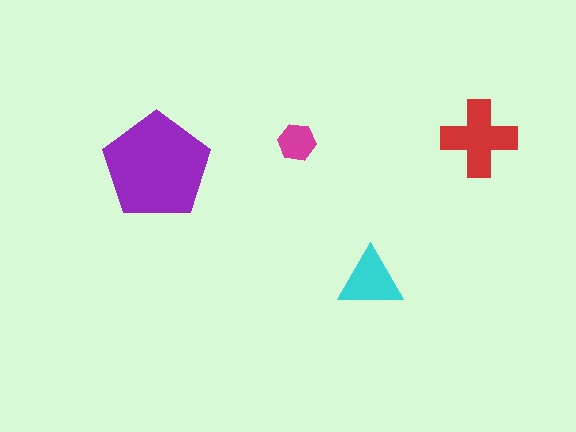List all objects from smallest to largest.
The magenta hexagon, the cyan triangle, the red cross, the purple pentagon.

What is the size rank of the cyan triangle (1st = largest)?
3rd.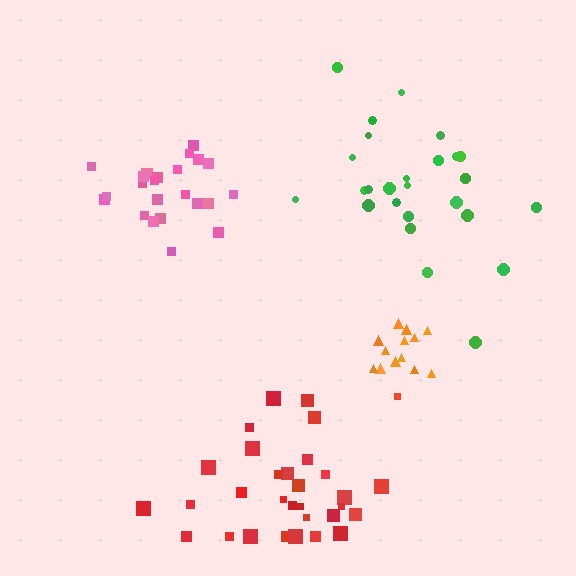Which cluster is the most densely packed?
Orange.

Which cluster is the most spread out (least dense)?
Green.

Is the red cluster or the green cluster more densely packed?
Red.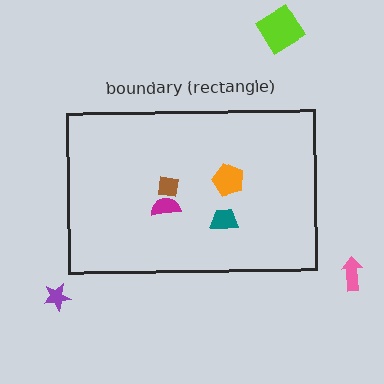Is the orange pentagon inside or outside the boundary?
Inside.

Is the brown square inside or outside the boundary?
Inside.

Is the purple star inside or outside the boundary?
Outside.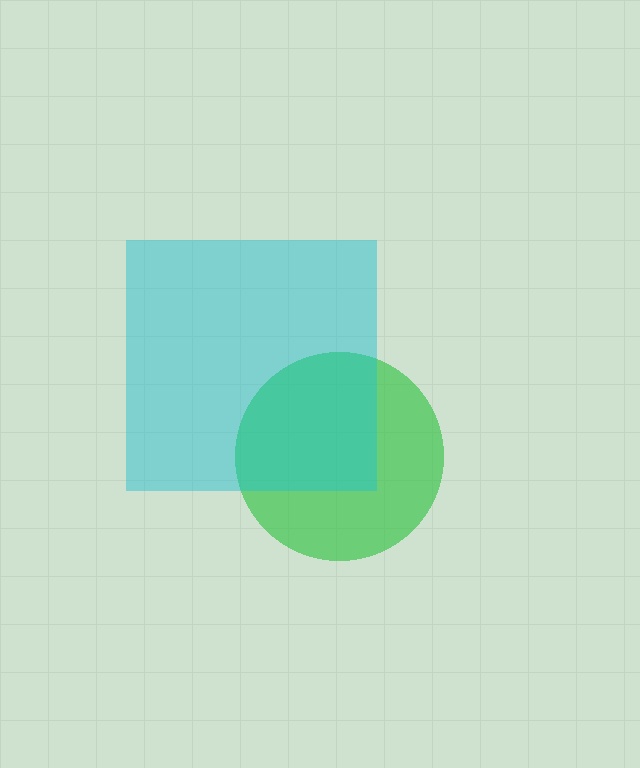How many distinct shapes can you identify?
There are 2 distinct shapes: a green circle, a cyan square.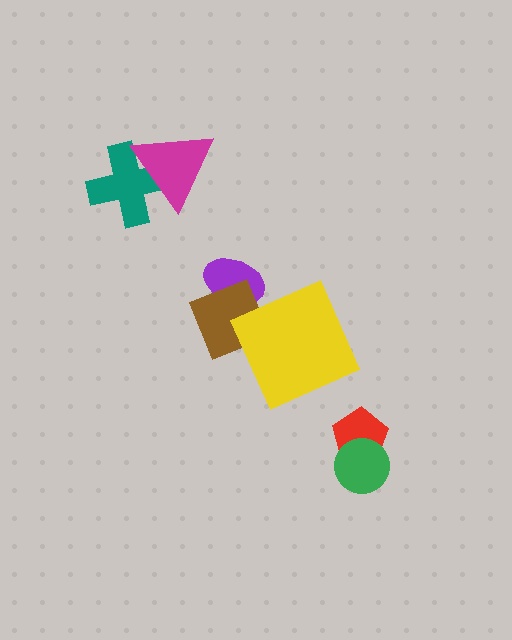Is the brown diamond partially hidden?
Yes, it is partially covered by another shape.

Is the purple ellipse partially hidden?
Yes, it is partially covered by another shape.